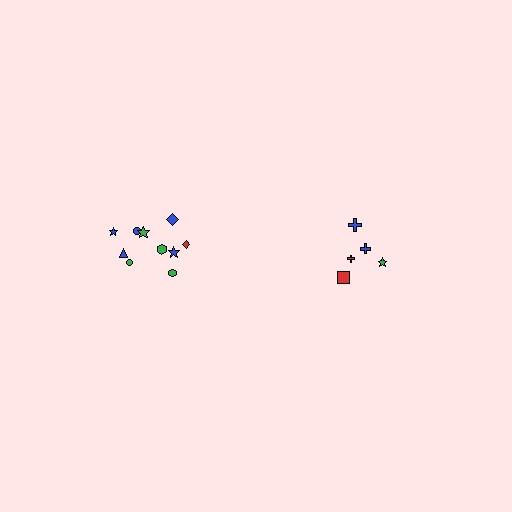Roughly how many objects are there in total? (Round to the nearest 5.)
Roughly 15 objects in total.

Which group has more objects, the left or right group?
The left group.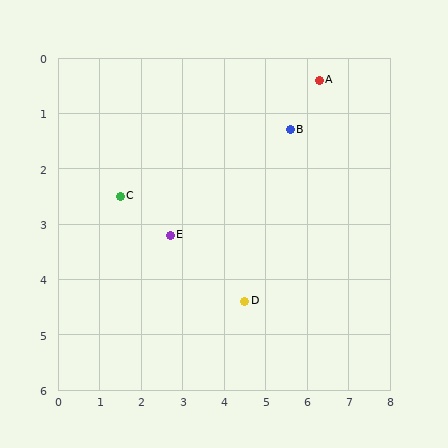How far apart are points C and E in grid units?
Points C and E are about 1.4 grid units apart.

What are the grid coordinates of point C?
Point C is at approximately (1.5, 2.5).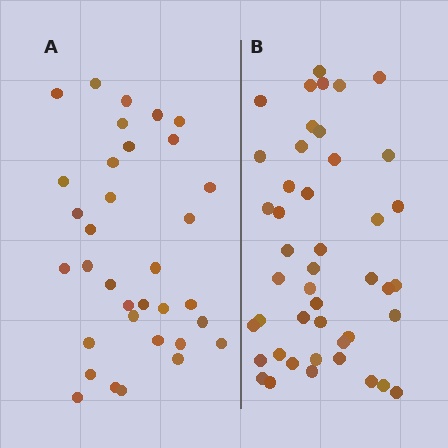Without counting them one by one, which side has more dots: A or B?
Region B (the right region) has more dots.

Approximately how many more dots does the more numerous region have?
Region B has roughly 12 or so more dots than region A.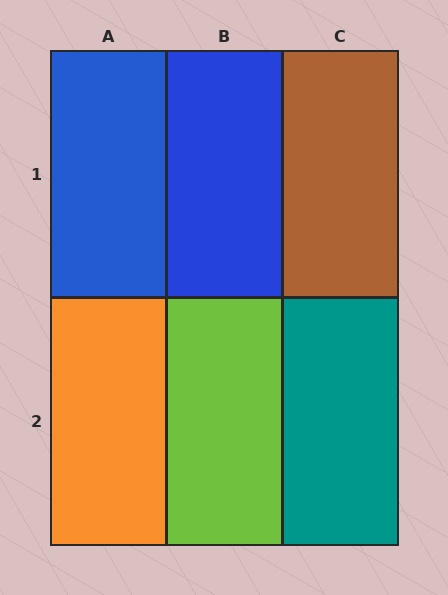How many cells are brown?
1 cell is brown.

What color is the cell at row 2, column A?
Orange.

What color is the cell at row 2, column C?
Teal.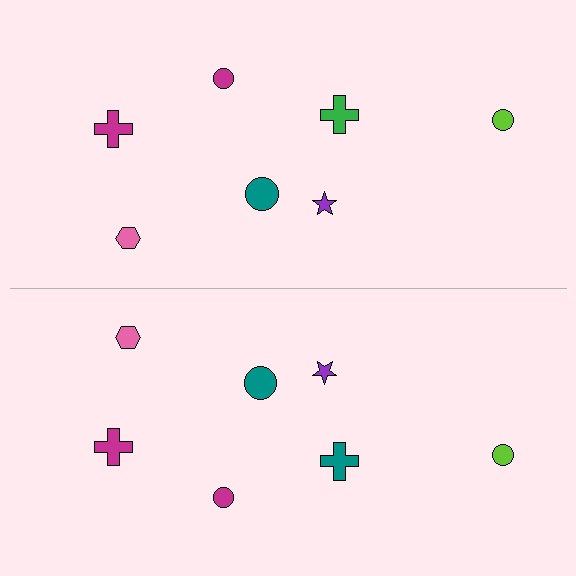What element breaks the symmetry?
The teal cross on the bottom side breaks the symmetry — its mirror counterpart is green.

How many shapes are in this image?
There are 14 shapes in this image.